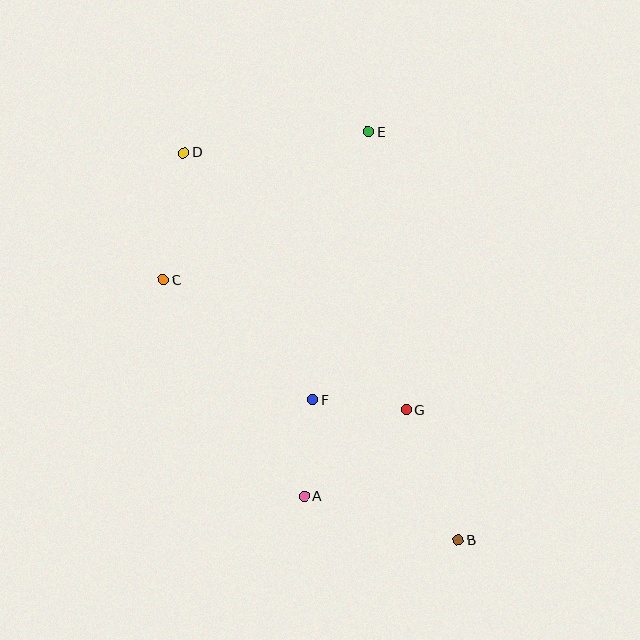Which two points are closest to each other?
Points F and G are closest to each other.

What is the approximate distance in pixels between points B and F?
The distance between B and F is approximately 202 pixels.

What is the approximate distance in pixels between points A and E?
The distance between A and E is approximately 370 pixels.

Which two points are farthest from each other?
Points B and D are farthest from each other.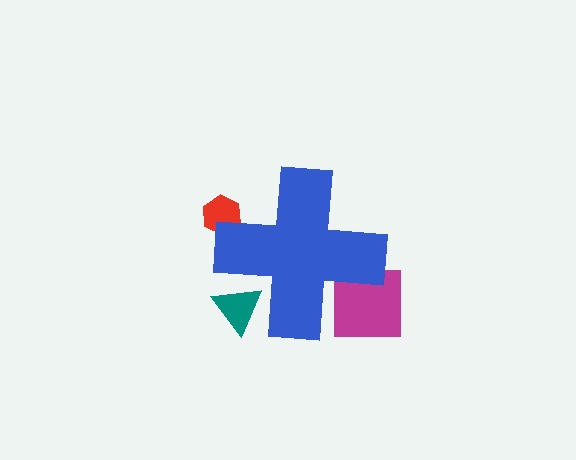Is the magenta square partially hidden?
Yes, the magenta square is partially hidden behind the blue cross.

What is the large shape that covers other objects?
A blue cross.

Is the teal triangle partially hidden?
Yes, the teal triangle is partially hidden behind the blue cross.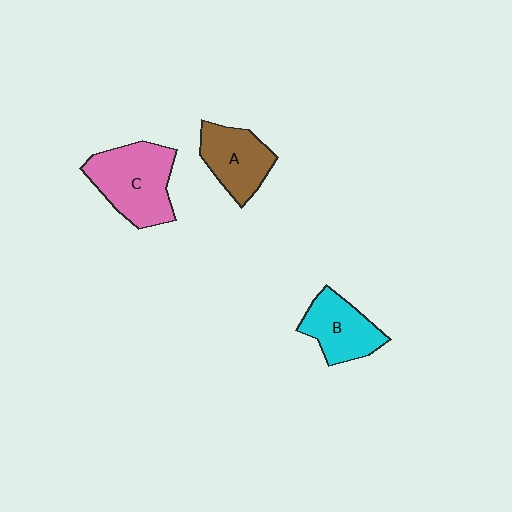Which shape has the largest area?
Shape C (pink).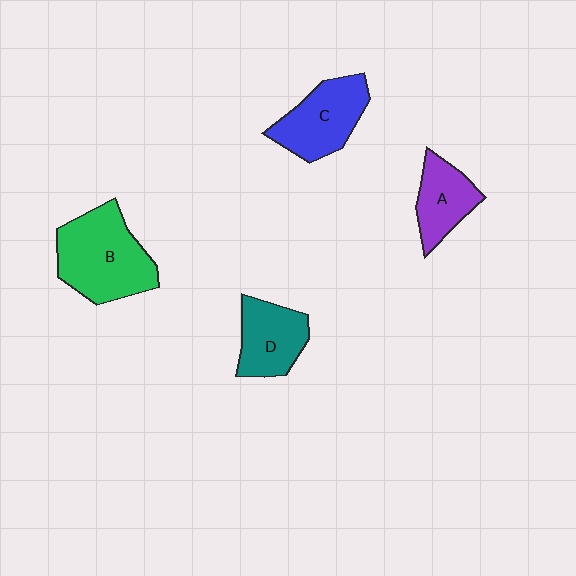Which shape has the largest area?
Shape B (green).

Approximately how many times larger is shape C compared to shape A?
Approximately 1.3 times.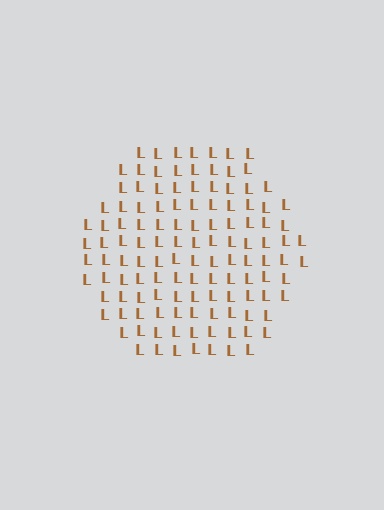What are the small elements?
The small elements are letter L's.